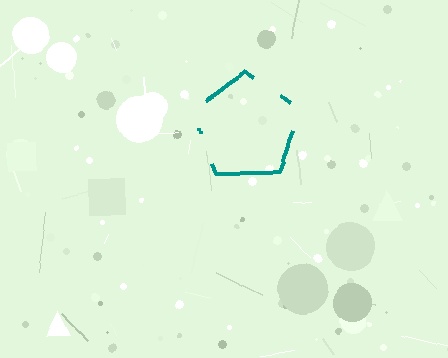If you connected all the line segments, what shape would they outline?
They would outline a pentagon.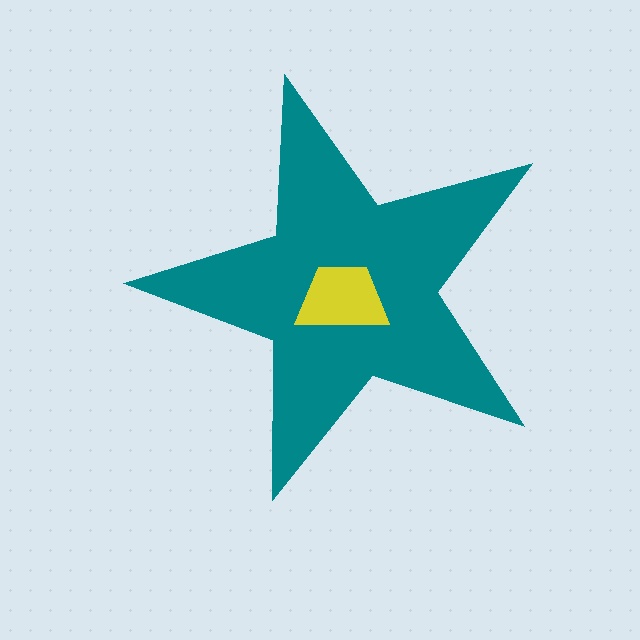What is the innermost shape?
The yellow trapezoid.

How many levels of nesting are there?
2.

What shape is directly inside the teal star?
The yellow trapezoid.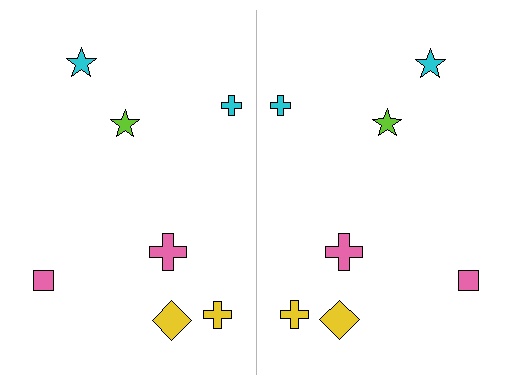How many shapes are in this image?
There are 14 shapes in this image.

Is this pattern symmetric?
Yes, this pattern has bilateral (reflection) symmetry.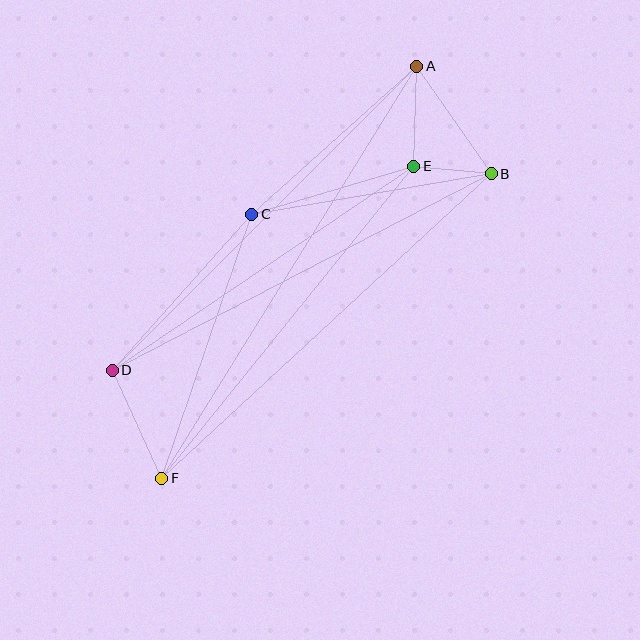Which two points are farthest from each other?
Points A and F are farthest from each other.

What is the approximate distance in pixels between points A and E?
The distance between A and E is approximately 100 pixels.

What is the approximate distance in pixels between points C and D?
The distance between C and D is approximately 209 pixels.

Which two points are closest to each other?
Points B and E are closest to each other.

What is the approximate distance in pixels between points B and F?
The distance between B and F is approximately 449 pixels.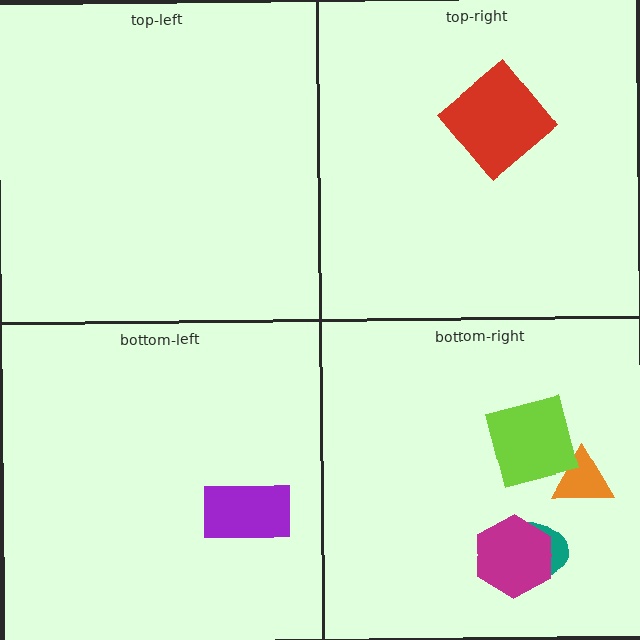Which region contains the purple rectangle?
The bottom-left region.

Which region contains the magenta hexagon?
The bottom-right region.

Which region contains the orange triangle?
The bottom-right region.